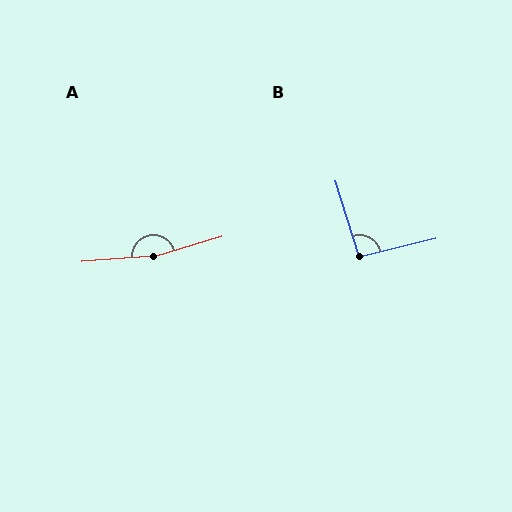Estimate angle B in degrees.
Approximately 93 degrees.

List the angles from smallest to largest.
B (93°), A (168°).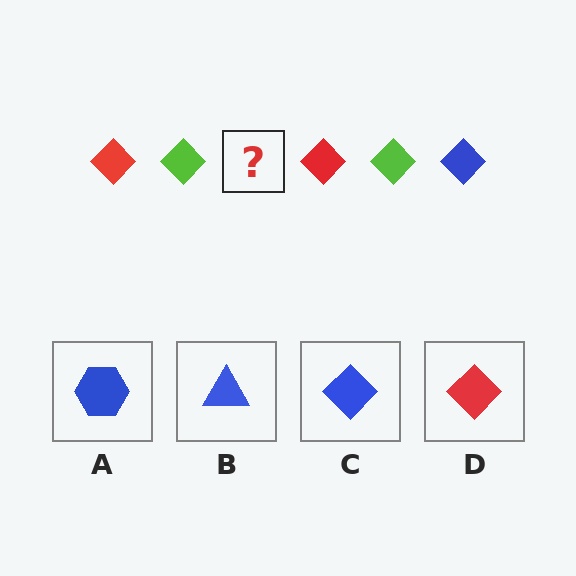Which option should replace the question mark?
Option C.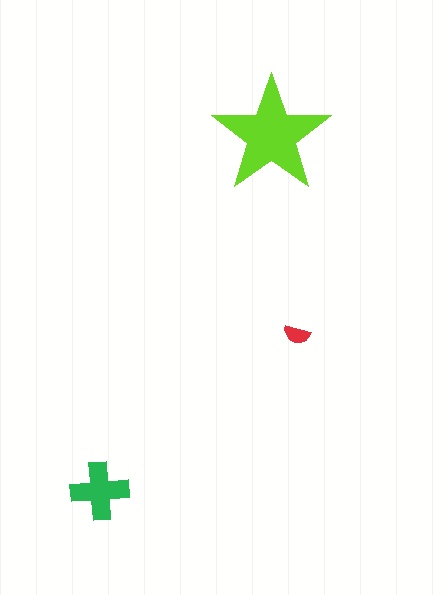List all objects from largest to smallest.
The lime star, the green cross, the red semicircle.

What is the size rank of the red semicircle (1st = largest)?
3rd.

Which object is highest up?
The lime star is topmost.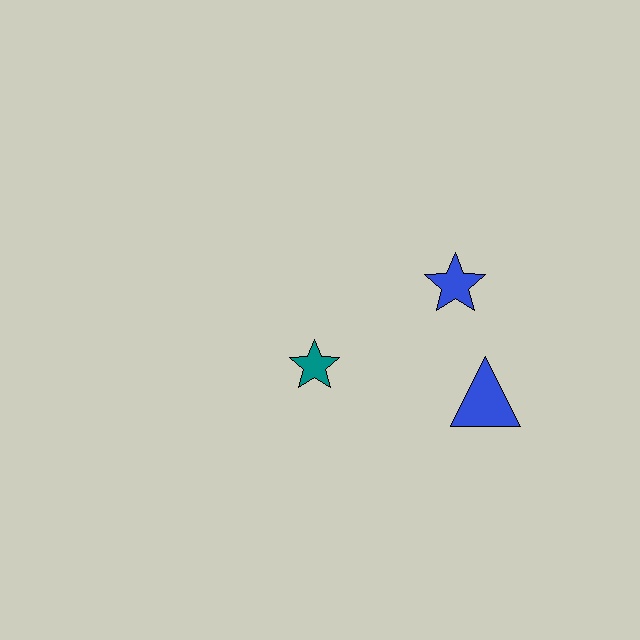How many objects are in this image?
There are 3 objects.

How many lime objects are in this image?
There are no lime objects.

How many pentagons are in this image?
There are no pentagons.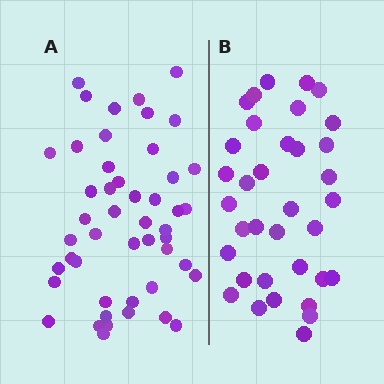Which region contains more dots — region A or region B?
Region A (the left region) has more dots.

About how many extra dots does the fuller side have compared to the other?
Region A has approximately 15 more dots than region B.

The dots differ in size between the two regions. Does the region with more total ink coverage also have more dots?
No. Region B has more total ink coverage because its dots are larger, but region A actually contains more individual dots. Total area can be misleading — the number of items is what matters here.